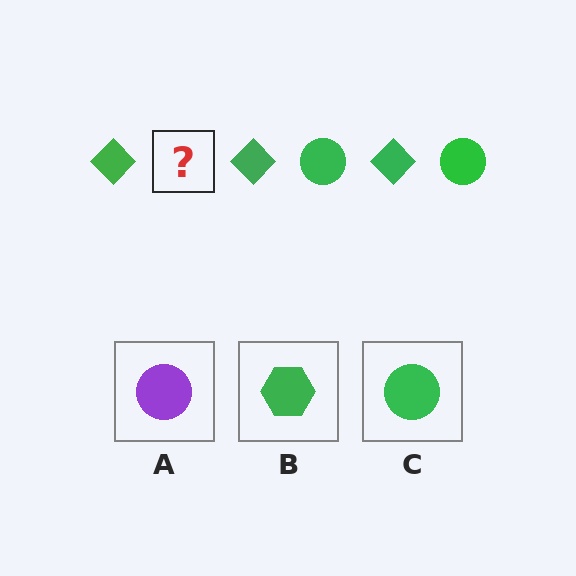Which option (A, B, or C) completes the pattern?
C.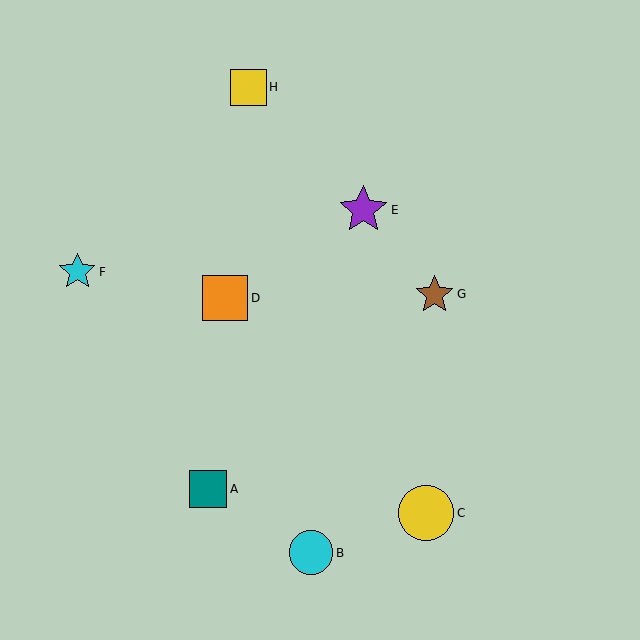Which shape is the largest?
The yellow circle (labeled C) is the largest.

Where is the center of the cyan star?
The center of the cyan star is at (77, 272).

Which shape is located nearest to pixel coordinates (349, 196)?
The purple star (labeled E) at (363, 210) is nearest to that location.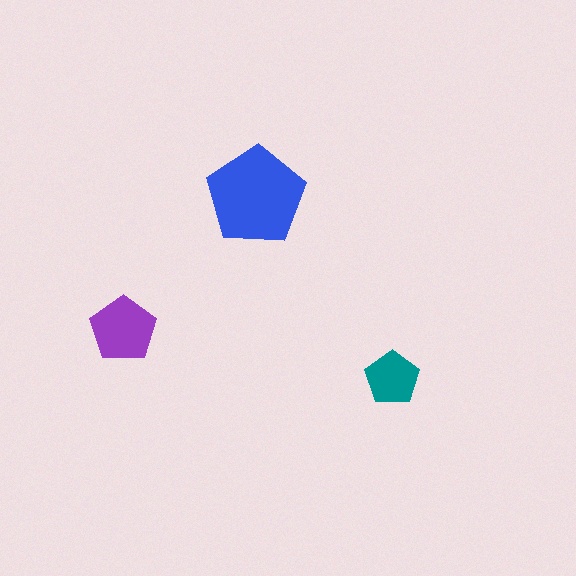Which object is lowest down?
The teal pentagon is bottommost.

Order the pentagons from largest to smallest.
the blue one, the purple one, the teal one.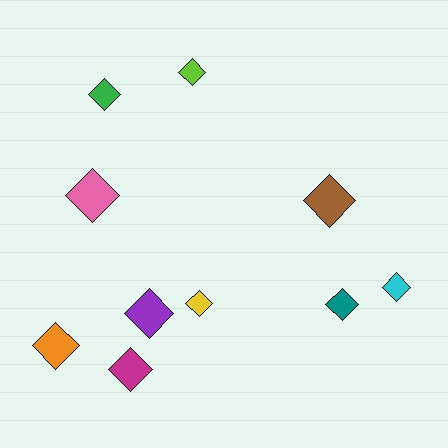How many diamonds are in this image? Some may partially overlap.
There are 10 diamonds.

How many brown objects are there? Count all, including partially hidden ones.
There is 1 brown object.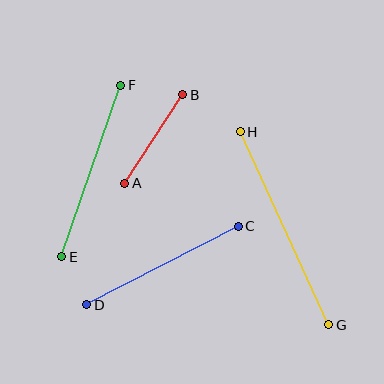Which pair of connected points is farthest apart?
Points G and H are farthest apart.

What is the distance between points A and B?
The distance is approximately 106 pixels.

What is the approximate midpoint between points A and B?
The midpoint is at approximately (154, 139) pixels.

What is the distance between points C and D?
The distance is approximately 170 pixels.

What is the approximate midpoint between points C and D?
The midpoint is at approximately (163, 266) pixels.